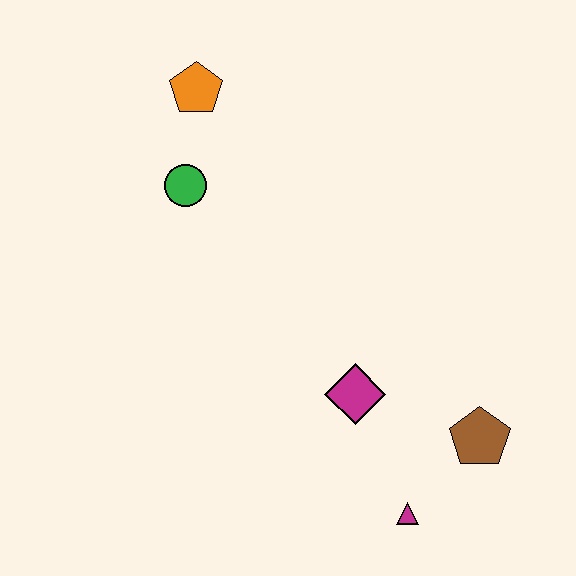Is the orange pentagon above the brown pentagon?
Yes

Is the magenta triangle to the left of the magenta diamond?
No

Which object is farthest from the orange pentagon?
The magenta triangle is farthest from the orange pentagon.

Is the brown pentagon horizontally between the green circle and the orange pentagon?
No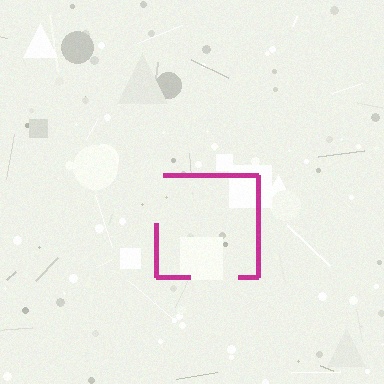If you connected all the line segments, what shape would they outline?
They would outline a square.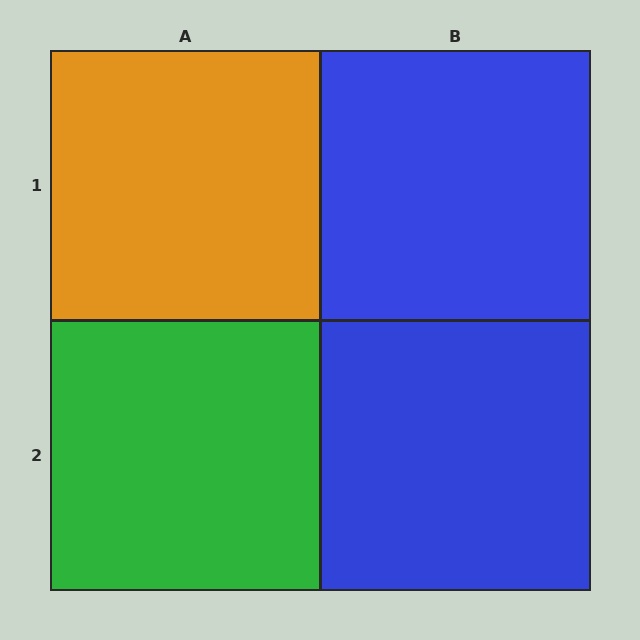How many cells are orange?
1 cell is orange.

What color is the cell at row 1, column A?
Orange.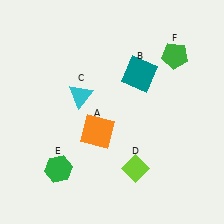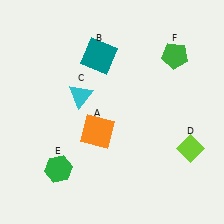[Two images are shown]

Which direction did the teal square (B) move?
The teal square (B) moved left.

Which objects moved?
The objects that moved are: the teal square (B), the lime diamond (D).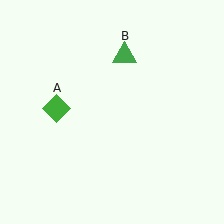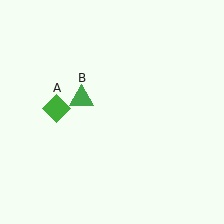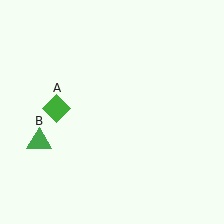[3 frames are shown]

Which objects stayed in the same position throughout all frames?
Green diamond (object A) remained stationary.